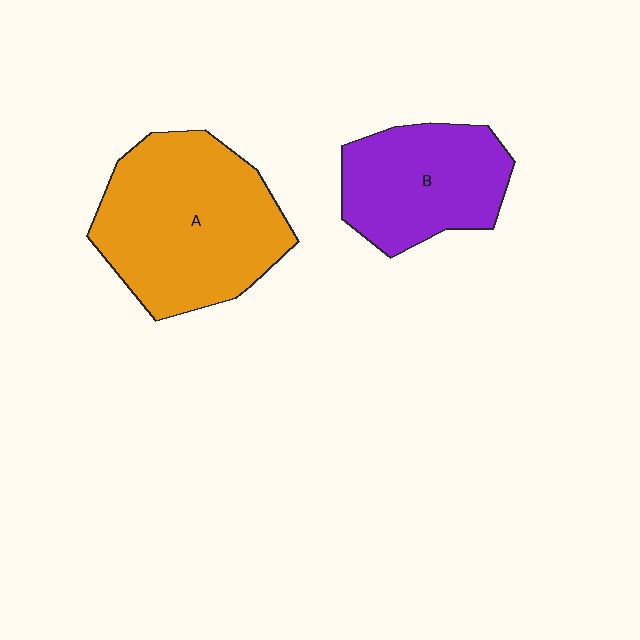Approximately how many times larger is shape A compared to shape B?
Approximately 1.5 times.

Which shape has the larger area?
Shape A (orange).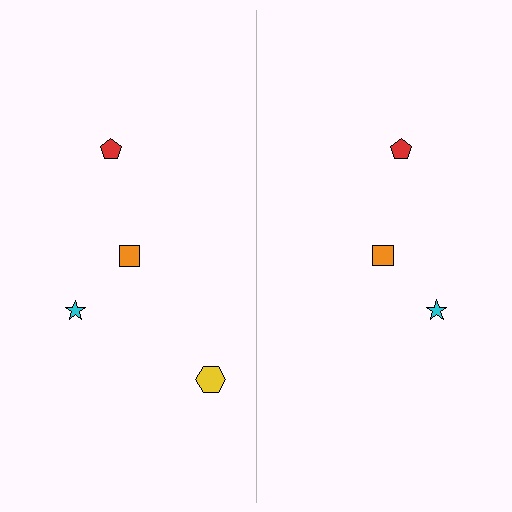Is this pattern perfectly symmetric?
No, the pattern is not perfectly symmetric. A yellow hexagon is missing from the right side.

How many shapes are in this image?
There are 7 shapes in this image.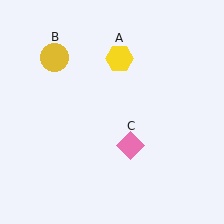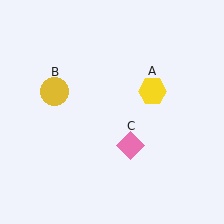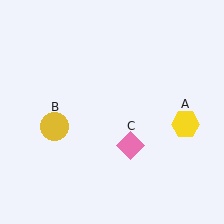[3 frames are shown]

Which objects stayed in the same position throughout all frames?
Pink diamond (object C) remained stationary.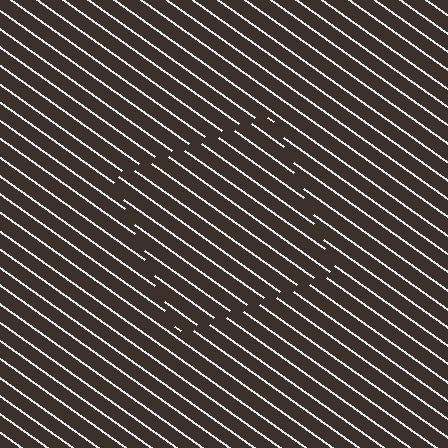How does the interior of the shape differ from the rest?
The interior of the shape contains the same grating, shifted by half a period — the contour is defined by the phase discontinuity where line-ends from the inner and outer gratings abut.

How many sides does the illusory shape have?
4 sides — the line-ends trace a square.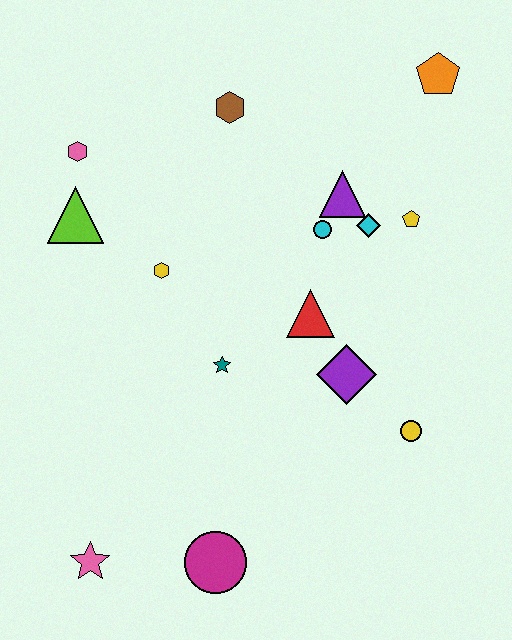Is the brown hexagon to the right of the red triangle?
No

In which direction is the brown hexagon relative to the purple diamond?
The brown hexagon is above the purple diamond.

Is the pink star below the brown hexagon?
Yes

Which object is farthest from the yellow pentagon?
The pink star is farthest from the yellow pentagon.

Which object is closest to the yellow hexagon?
The lime triangle is closest to the yellow hexagon.